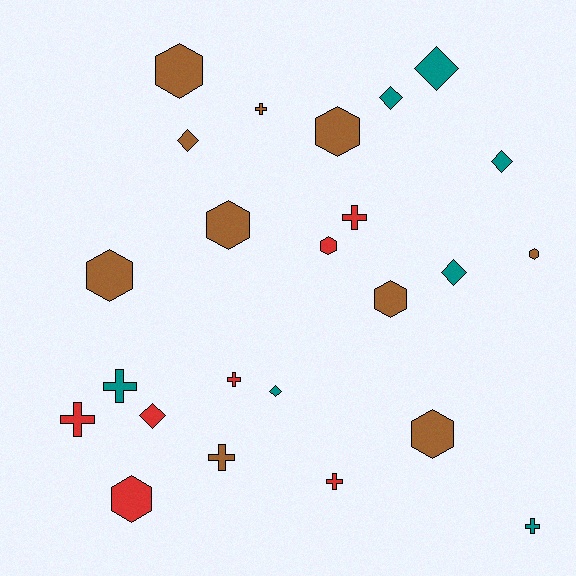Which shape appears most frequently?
Hexagon, with 9 objects.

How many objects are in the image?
There are 24 objects.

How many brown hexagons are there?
There are 7 brown hexagons.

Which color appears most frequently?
Brown, with 10 objects.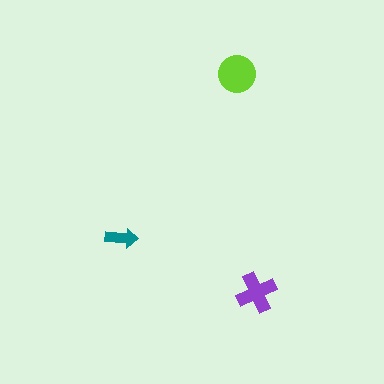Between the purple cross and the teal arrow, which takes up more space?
The purple cross.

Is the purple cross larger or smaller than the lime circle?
Smaller.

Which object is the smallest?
The teal arrow.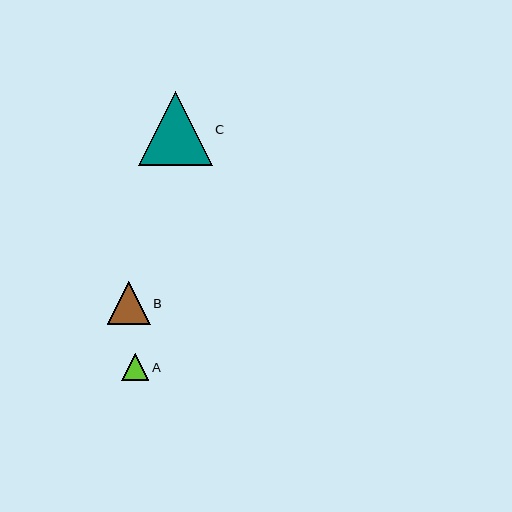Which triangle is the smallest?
Triangle A is the smallest with a size of approximately 27 pixels.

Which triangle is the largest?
Triangle C is the largest with a size of approximately 74 pixels.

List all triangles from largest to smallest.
From largest to smallest: C, B, A.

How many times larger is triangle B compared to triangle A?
Triangle B is approximately 1.6 times the size of triangle A.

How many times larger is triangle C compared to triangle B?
Triangle C is approximately 1.7 times the size of triangle B.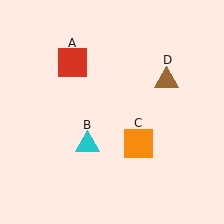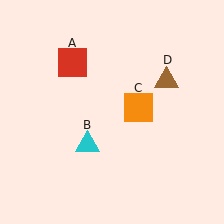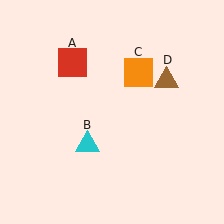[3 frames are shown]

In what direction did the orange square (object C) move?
The orange square (object C) moved up.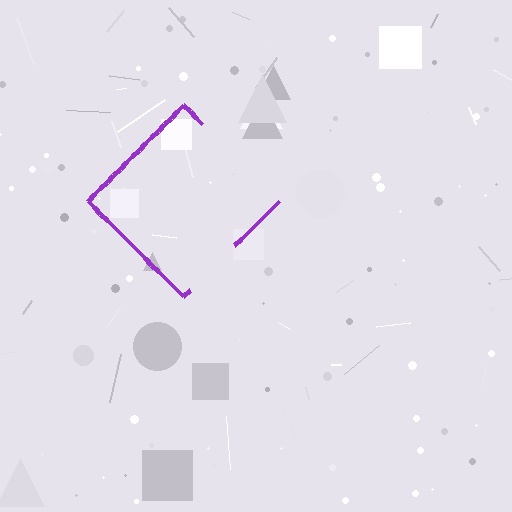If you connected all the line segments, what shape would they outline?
They would outline a diamond.